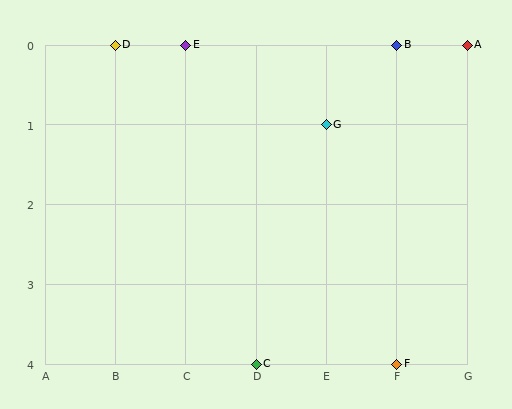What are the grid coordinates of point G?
Point G is at grid coordinates (E, 1).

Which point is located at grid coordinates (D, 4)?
Point C is at (D, 4).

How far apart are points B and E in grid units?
Points B and E are 3 columns apart.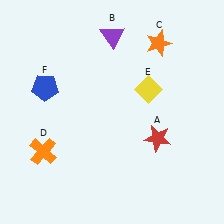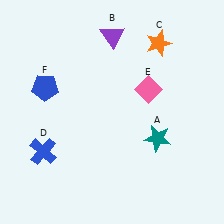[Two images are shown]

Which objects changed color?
A changed from red to teal. D changed from orange to blue. E changed from yellow to pink.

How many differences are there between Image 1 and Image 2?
There are 3 differences between the two images.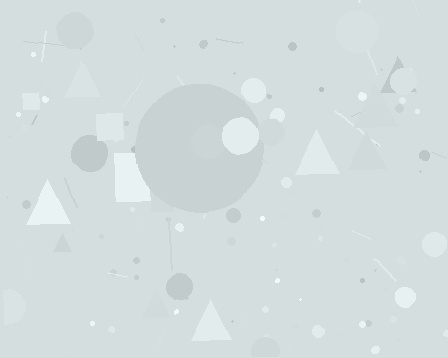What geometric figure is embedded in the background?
A circle is embedded in the background.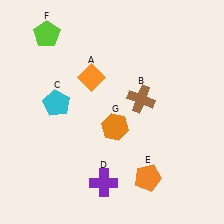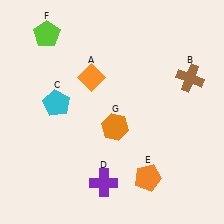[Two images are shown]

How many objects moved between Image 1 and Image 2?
1 object moved between the two images.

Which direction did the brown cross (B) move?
The brown cross (B) moved right.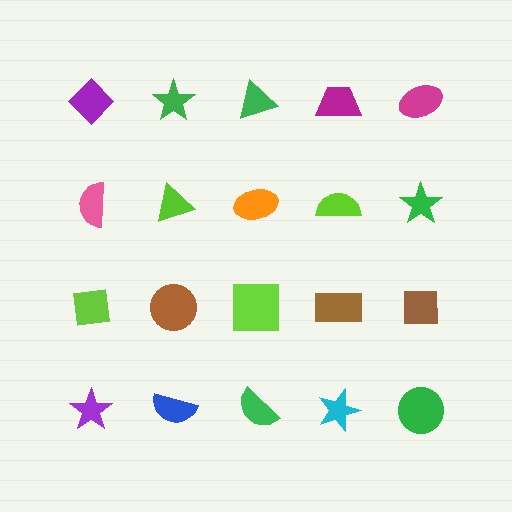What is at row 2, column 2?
A lime triangle.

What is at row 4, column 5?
A green circle.